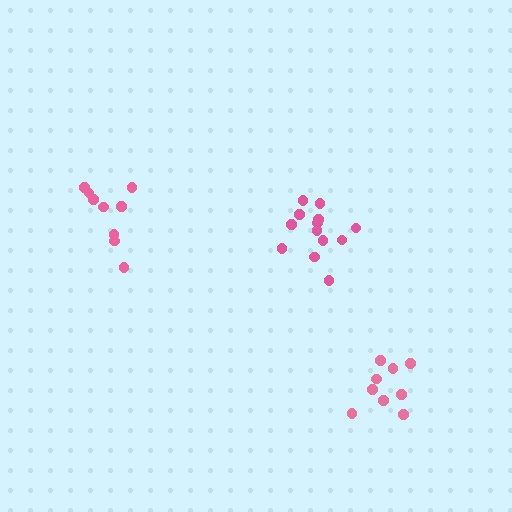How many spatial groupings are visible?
There are 3 spatial groupings.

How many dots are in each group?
Group 1: 9 dots, Group 2: 13 dots, Group 3: 9 dots (31 total).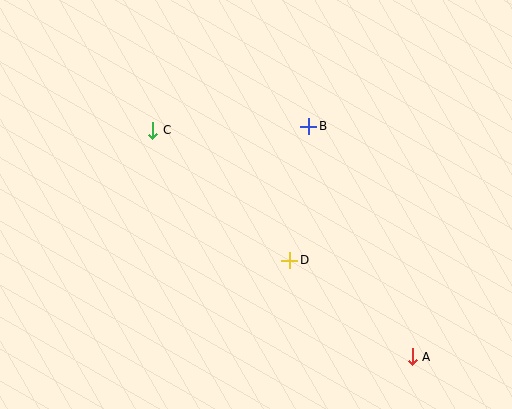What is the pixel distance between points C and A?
The distance between C and A is 344 pixels.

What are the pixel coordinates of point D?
Point D is at (290, 260).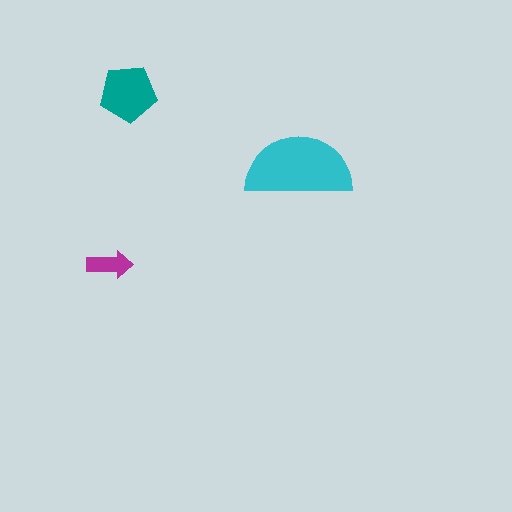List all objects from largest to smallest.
The cyan semicircle, the teal pentagon, the magenta arrow.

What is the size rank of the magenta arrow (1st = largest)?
3rd.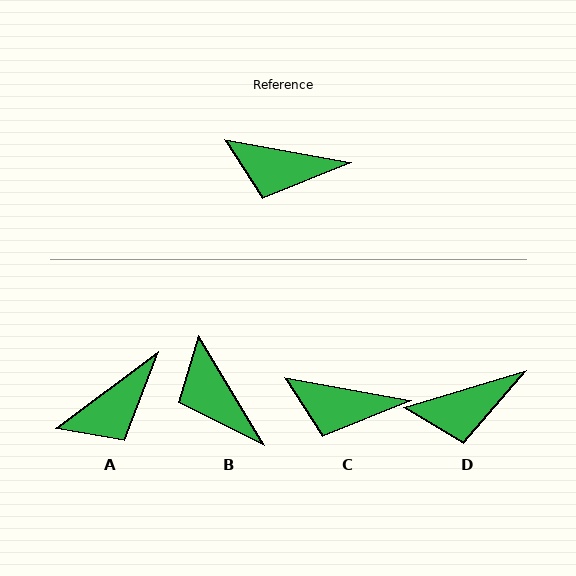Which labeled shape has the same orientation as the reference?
C.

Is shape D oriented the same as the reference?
No, it is off by about 27 degrees.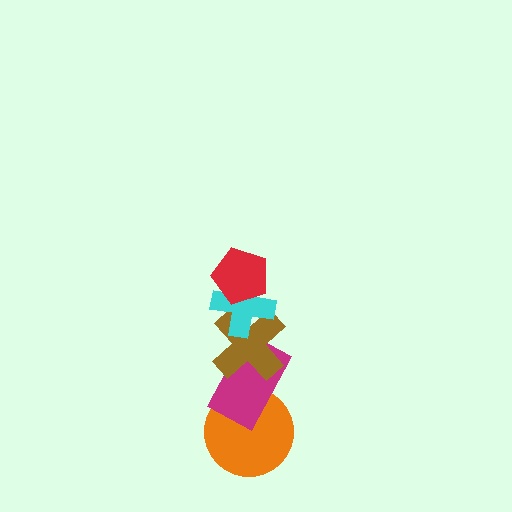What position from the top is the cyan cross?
The cyan cross is 2nd from the top.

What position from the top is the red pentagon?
The red pentagon is 1st from the top.